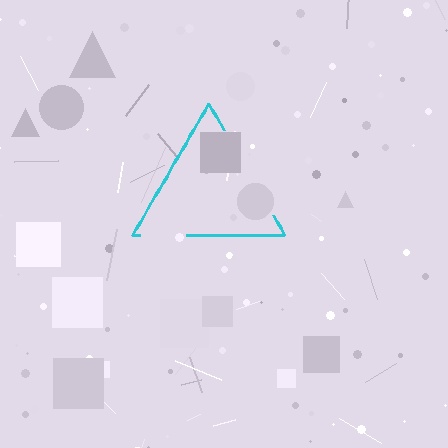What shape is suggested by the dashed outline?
The dashed outline suggests a triangle.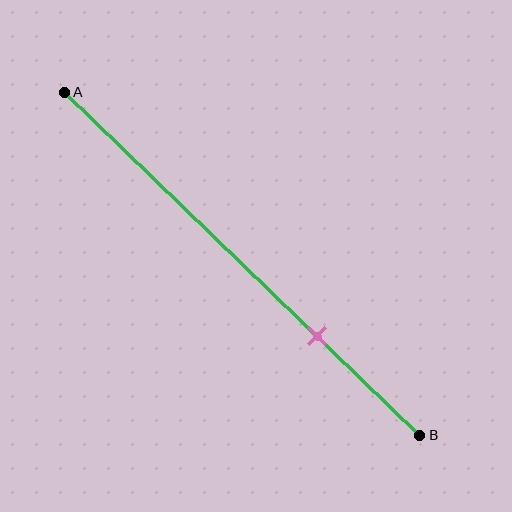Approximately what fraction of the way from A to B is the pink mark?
The pink mark is approximately 70% of the way from A to B.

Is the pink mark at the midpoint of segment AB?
No, the mark is at about 70% from A, not at the 50% midpoint.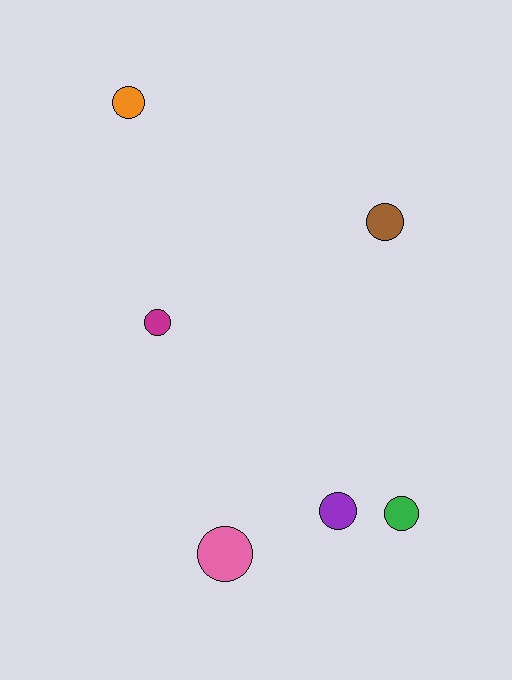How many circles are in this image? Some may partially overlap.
There are 6 circles.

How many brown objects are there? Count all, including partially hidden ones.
There is 1 brown object.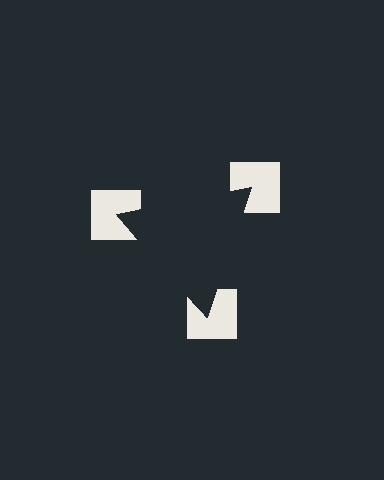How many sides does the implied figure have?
3 sides.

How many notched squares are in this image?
There are 3 — one at each vertex of the illusory triangle.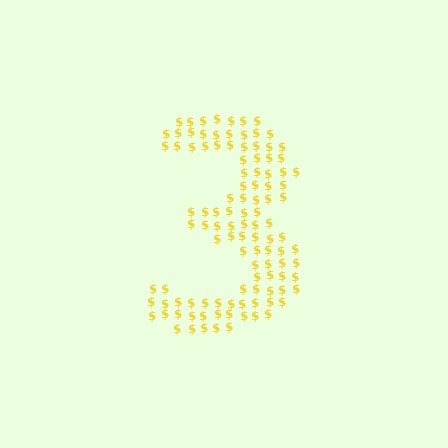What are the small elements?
The small elements are dollar signs.